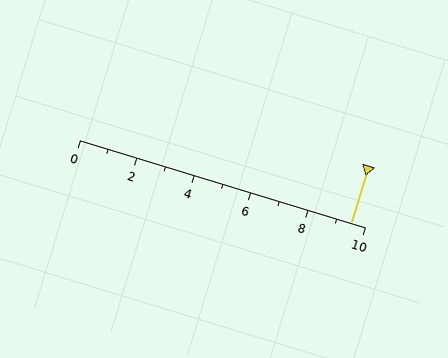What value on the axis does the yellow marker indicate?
The marker indicates approximately 9.5.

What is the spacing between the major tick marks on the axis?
The major ticks are spaced 2 apart.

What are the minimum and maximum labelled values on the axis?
The axis runs from 0 to 10.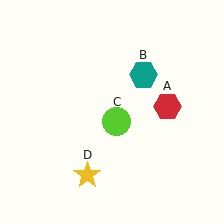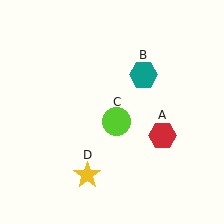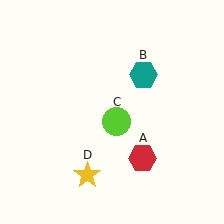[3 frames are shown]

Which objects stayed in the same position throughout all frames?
Teal hexagon (object B) and lime circle (object C) and yellow star (object D) remained stationary.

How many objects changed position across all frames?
1 object changed position: red hexagon (object A).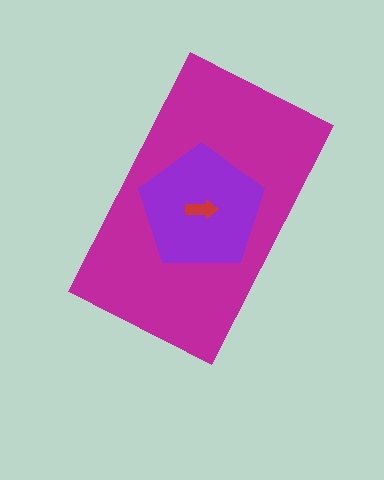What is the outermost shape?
The magenta rectangle.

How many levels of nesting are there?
3.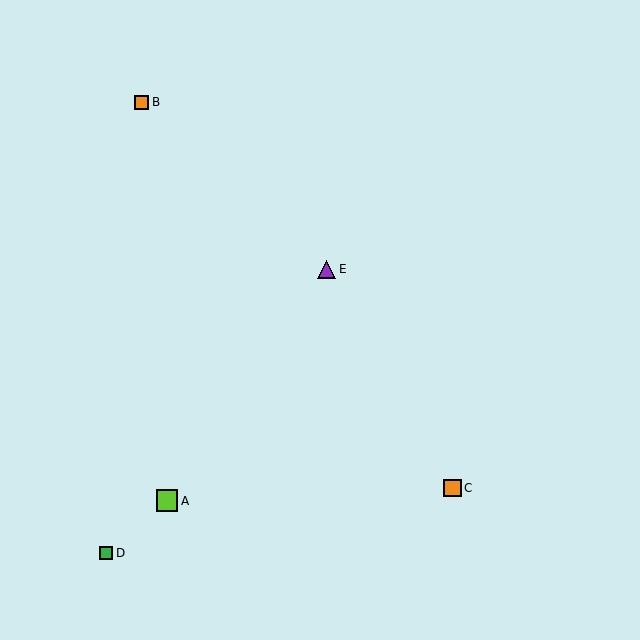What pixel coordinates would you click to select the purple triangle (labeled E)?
Click at (327, 269) to select the purple triangle E.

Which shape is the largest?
The lime square (labeled A) is the largest.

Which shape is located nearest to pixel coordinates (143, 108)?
The orange square (labeled B) at (141, 102) is nearest to that location.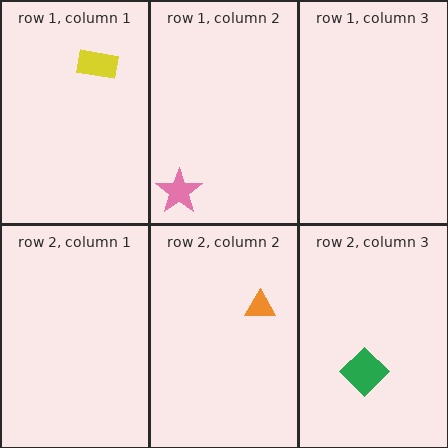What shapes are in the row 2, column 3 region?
The green diamond.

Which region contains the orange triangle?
The row 2, column 2 region.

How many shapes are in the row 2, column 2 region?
1.